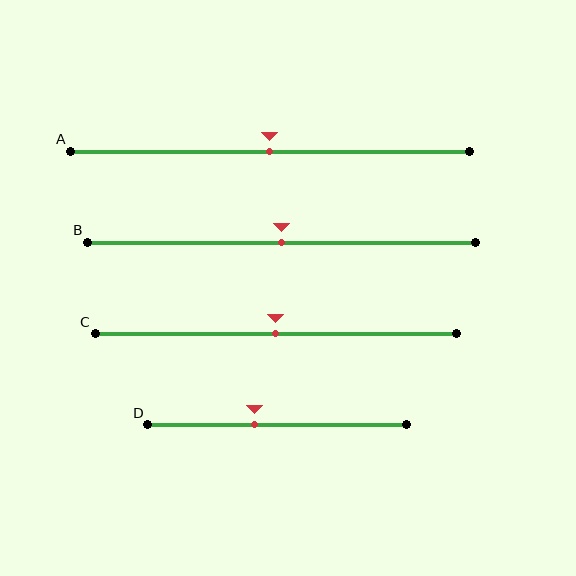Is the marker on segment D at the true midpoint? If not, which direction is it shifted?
No, the marker on segment D is shifted to the left by about 9% of the segment length.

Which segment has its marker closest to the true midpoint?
Segment A has its marker closest to the true midpoint.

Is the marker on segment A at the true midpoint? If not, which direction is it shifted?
Yes, the marker on segment A is at the true midpoint.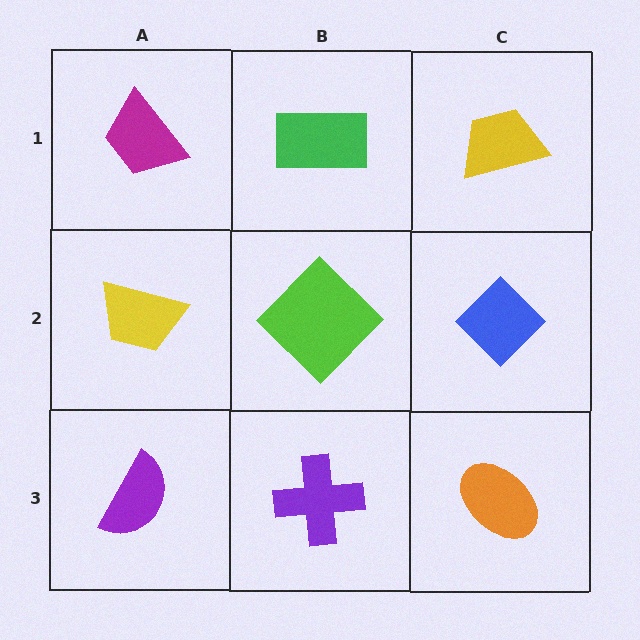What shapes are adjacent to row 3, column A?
A yellow trapezoid (row 2, column A), a purple cross (row 3, column B).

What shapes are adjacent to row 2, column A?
A magenta trapezoid (row 1, column A), a purple semicircle (row 3, column A), a lime diamond (row 2, column B).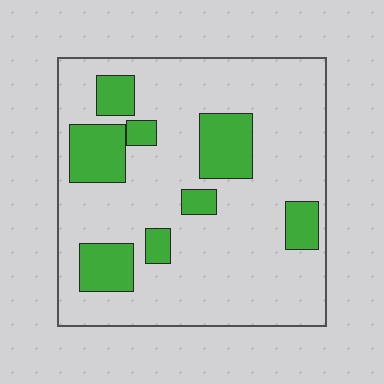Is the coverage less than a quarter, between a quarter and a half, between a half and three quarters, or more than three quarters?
Less than a quarter.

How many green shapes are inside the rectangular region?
8.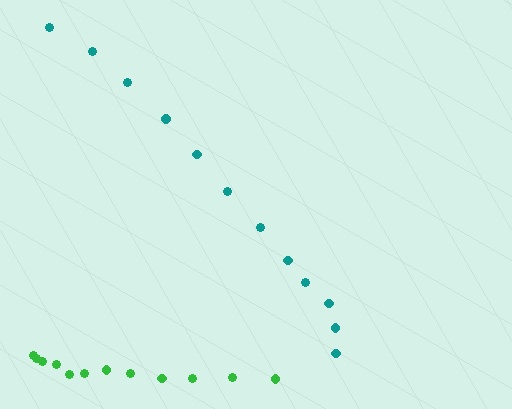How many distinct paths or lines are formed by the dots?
There are 2 distinct paths.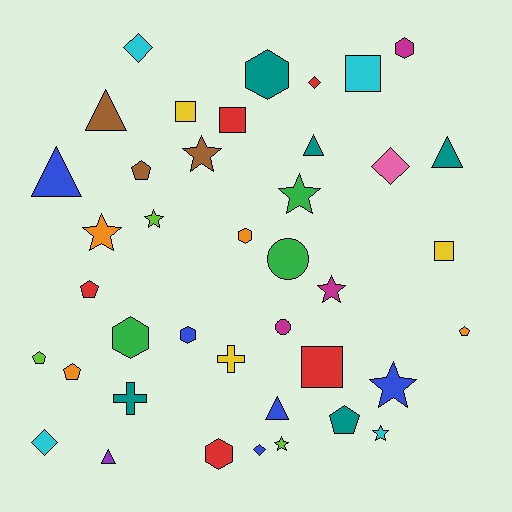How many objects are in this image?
There are 40 objects.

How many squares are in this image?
There are 5 squares.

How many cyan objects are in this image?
There are 4 cyan objects.